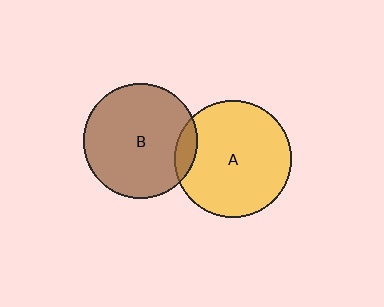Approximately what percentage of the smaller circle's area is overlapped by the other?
Approximately 10%.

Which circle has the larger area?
Circle A (yellow).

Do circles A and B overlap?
Yes.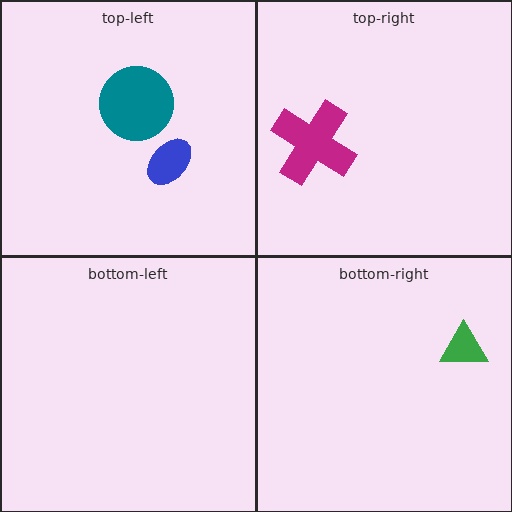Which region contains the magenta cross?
The top-right region.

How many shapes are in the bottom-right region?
1.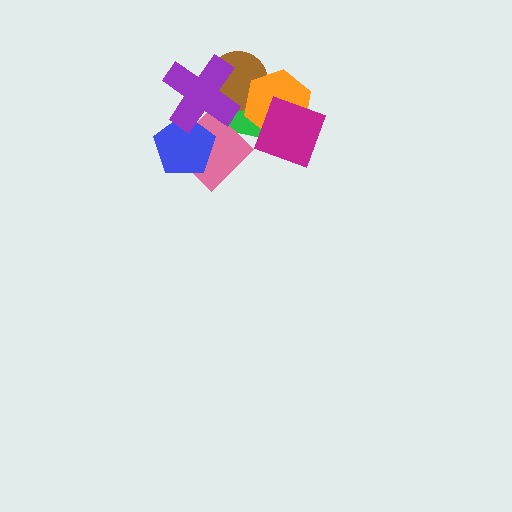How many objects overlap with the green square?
5 objects overlap with the green square.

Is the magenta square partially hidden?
No, no other shape covers it.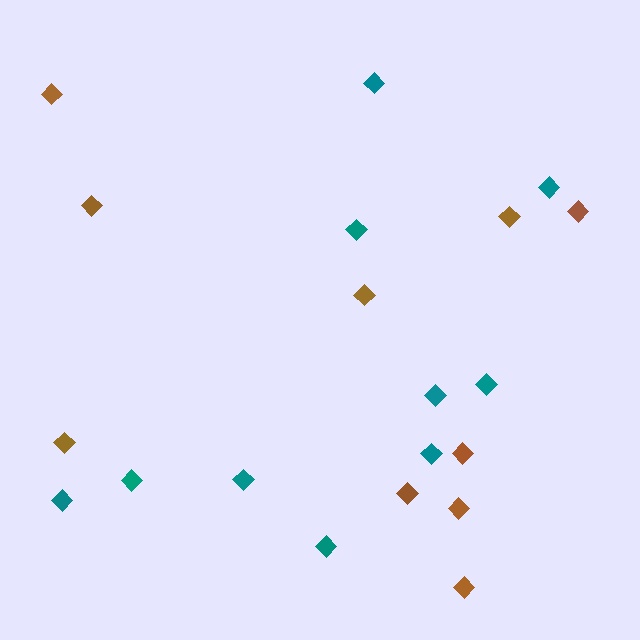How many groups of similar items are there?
There are 2 groups: one group of teal diamonds (10) and one group of brown diamonds (10).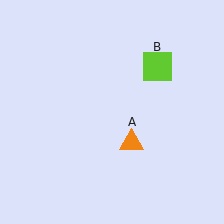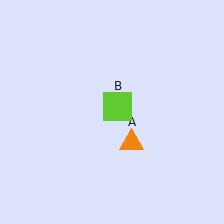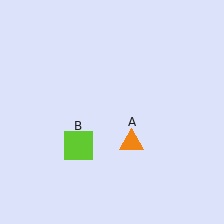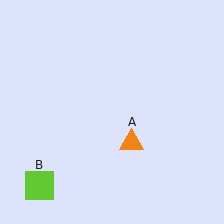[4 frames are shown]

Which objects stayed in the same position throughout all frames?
Orange triangle (object A) remained stationary.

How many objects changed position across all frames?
1 object changed position: lime square (object B).